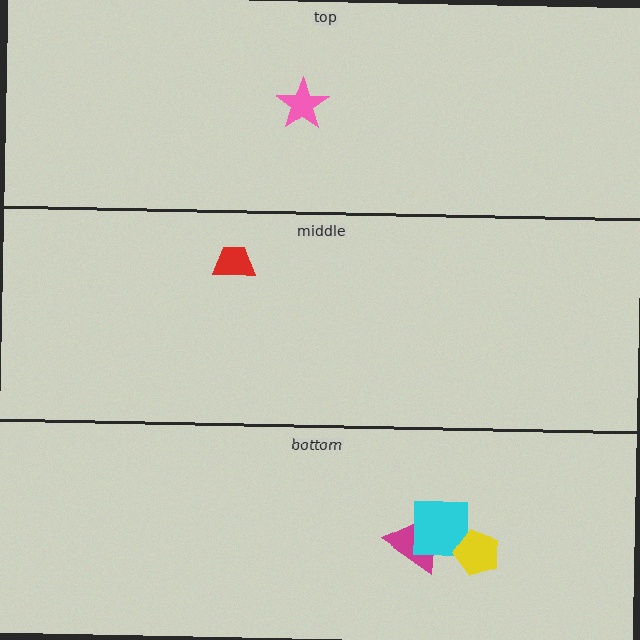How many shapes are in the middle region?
1.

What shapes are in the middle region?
The red trapezoid.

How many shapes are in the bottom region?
3.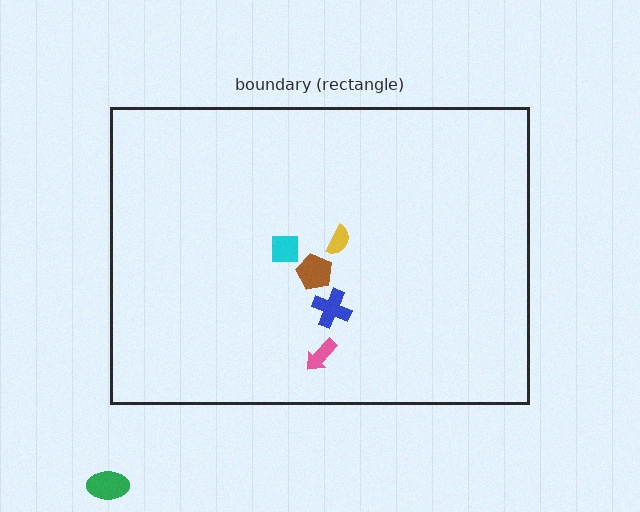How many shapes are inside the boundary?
5 inside, 1 outside.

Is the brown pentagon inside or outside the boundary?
Inside.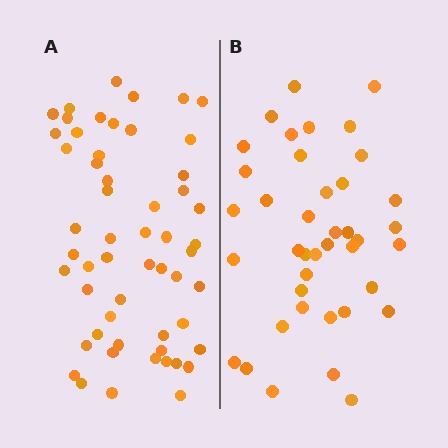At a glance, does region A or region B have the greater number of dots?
Region A (the left region) has more dots.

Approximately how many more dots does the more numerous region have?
Region A has approximately 15 more dots than region B.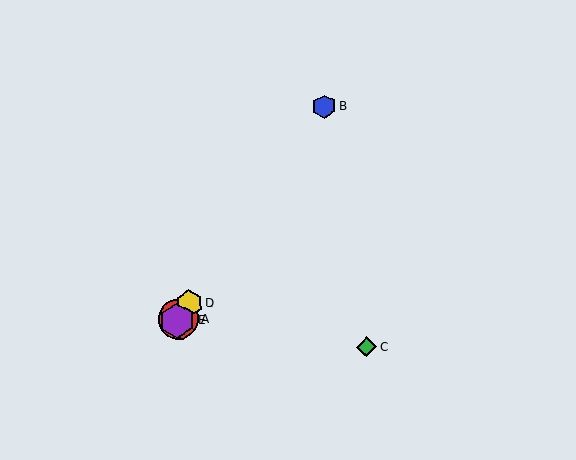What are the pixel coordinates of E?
Object E is at (177, 321).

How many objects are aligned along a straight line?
4 objects (A, B, D, E) are aligned along a straight line.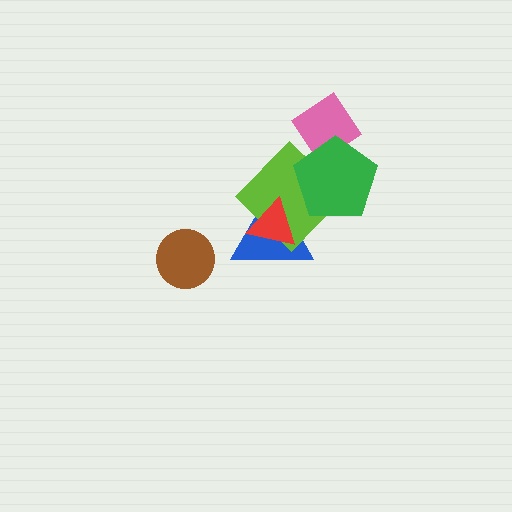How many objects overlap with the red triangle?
2 objects overlap with the red triangle.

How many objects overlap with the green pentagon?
2 objects overlap with the green pentagon.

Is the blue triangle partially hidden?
Yes, it is partially covered by another shape.